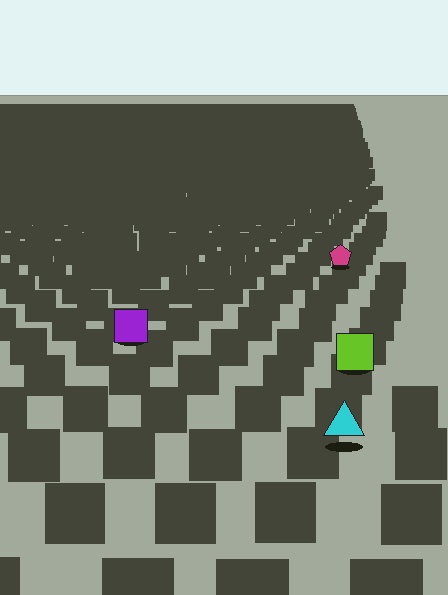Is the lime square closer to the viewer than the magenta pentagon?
Yes. The lime square is closer — you can tell from the texture gradient: the ground texture is coarser near it.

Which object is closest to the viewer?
The cyan triangle is closest. The texture marks near it are larger and more spread out.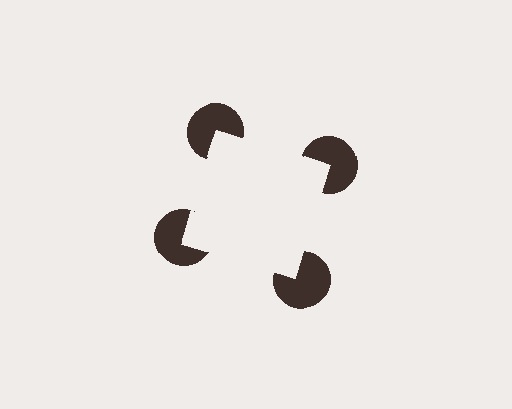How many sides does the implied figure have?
4 sides.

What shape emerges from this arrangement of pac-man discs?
An illusory square — its edges are inferred from the aligned wedge cuts in the pac-man discs, not physically drawn.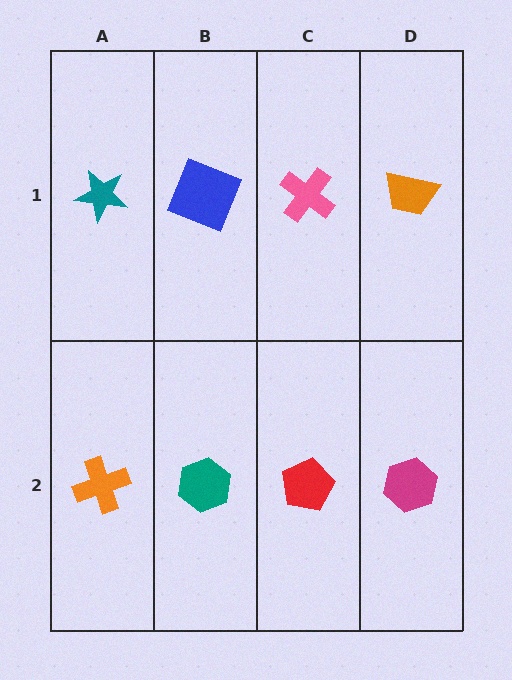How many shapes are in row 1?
4 shapes.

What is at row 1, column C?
A pink cross.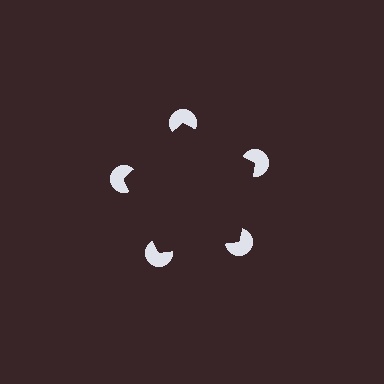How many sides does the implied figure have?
5 sides.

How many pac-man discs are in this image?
There are 5 — one at each vertex of the illusory pentagon.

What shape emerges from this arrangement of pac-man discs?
An illusory pentagon — its edges are inferred from the aligned wedge cuts in the pac-man discs, not physically drawn.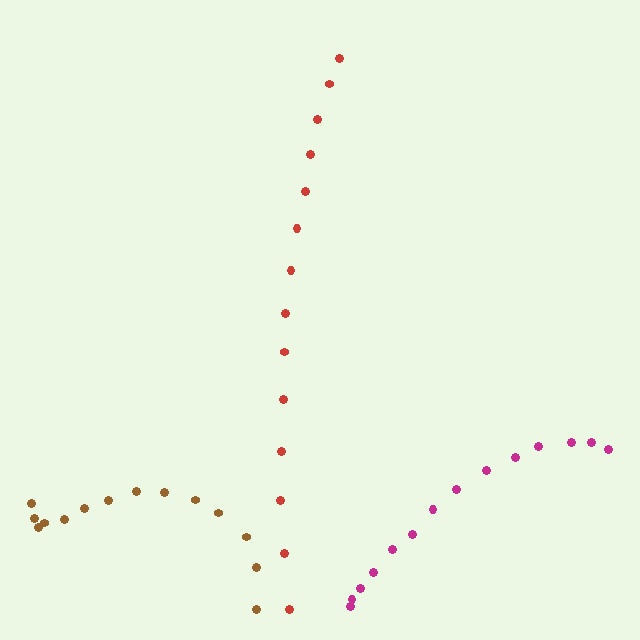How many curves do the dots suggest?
There are 3 distinct paths.